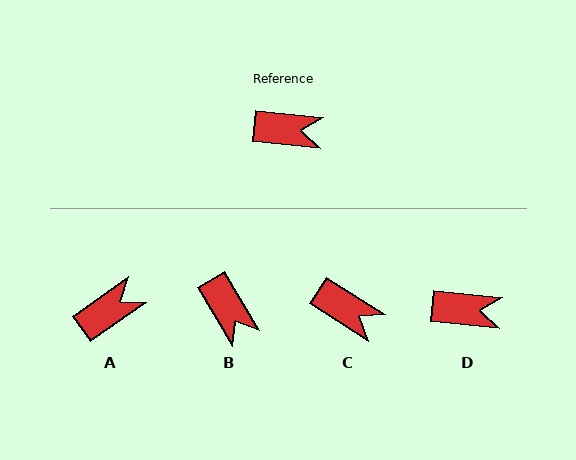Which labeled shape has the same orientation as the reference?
D.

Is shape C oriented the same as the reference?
No, it is off by about 27 degrees.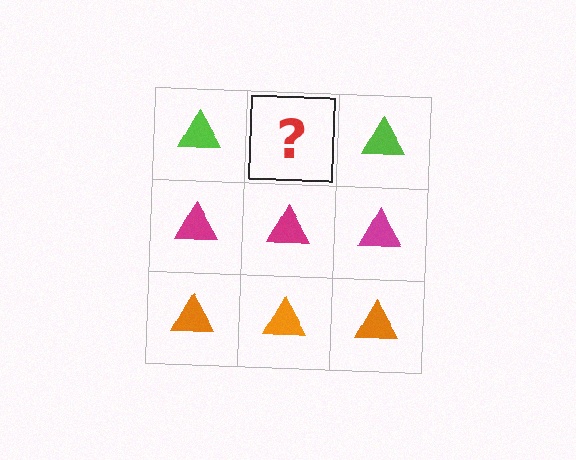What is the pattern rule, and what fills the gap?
The rule is that each row has a consistent color. The gap should be filled with a lime triangle.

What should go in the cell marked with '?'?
The missing cell should contain a lime triangle.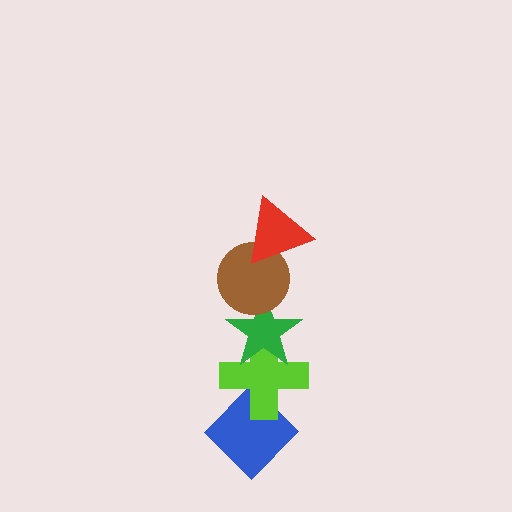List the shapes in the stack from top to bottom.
From top to bottom: the red triangle, the brown circle, the green star, the lime cross, the blue diamond.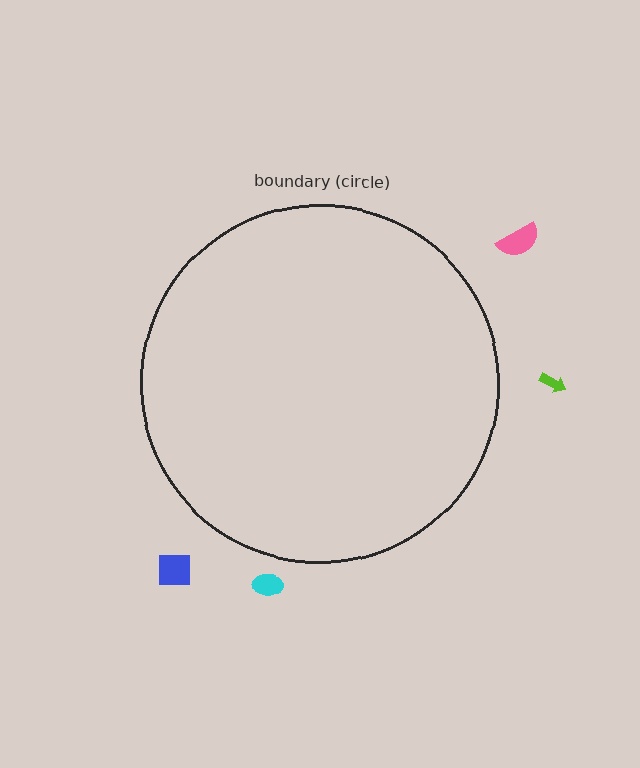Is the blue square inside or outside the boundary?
Outside.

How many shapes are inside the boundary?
0 inside, 4 outside.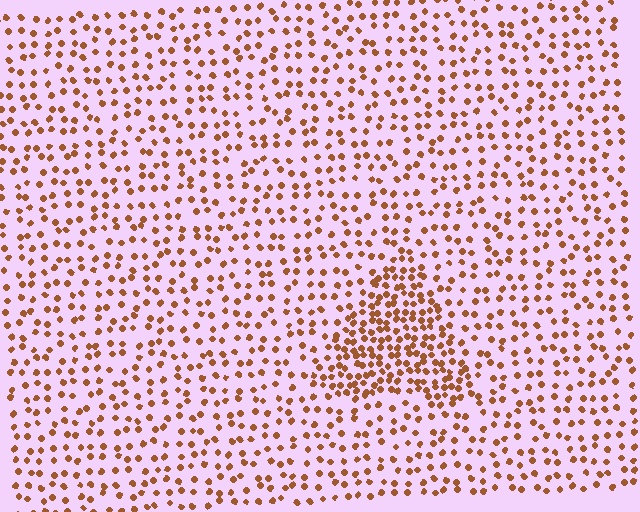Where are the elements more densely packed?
The elements are more densely packed inside the triangle boundary.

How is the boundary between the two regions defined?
The boundary is defined by a change in element density (approximately 2.1x ratio). All elements are the same color, size, and shape.